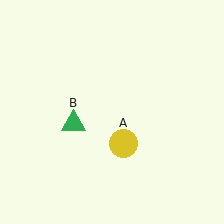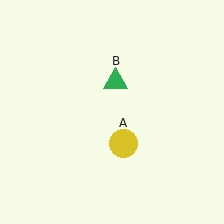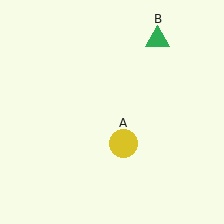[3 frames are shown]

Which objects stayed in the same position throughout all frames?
Yellow circle (object A) remained stationary.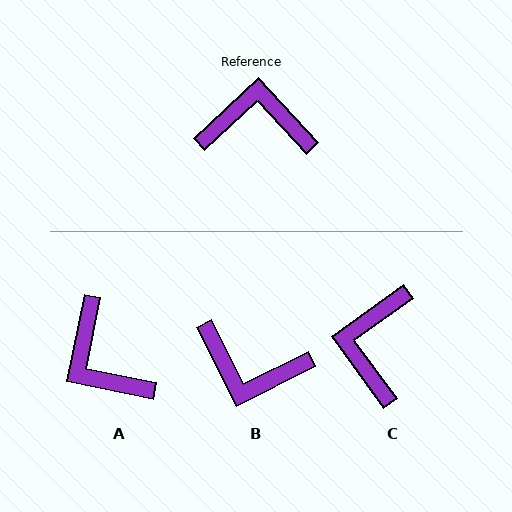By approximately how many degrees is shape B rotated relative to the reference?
Approximately 164 degrees counter-clockwise.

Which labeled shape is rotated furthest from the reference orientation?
B, about 164 degrees away.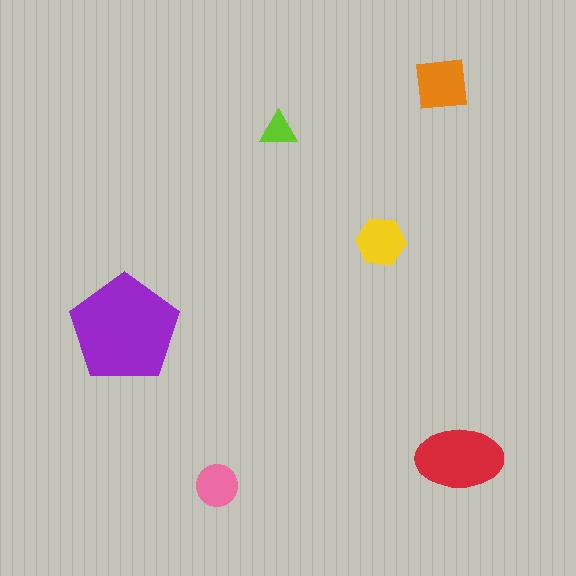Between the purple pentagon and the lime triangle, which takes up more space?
The purple pentagon.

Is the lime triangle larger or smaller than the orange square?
Smaller.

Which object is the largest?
The purple pentagon.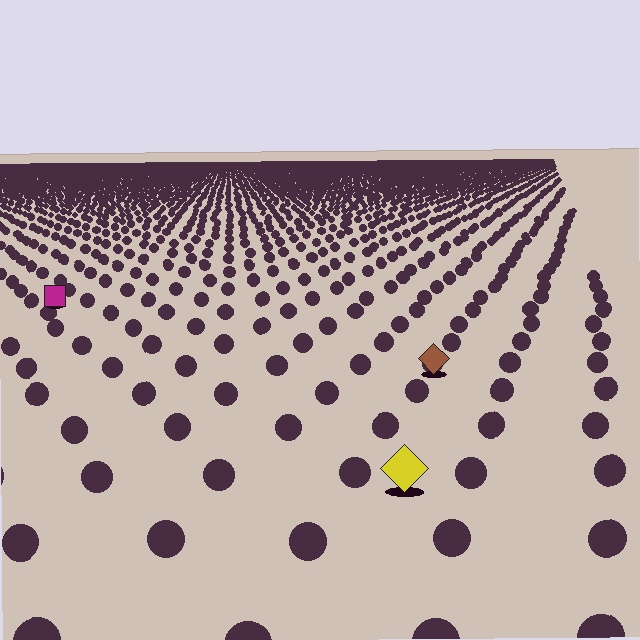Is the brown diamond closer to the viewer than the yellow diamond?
No. The yellow diamond is closer — you can tell from the texture gradient: the ground texture is coarser near it.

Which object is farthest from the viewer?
The magenta square is farthest from the viewer. It appears smaller and the ground texture around it is denser.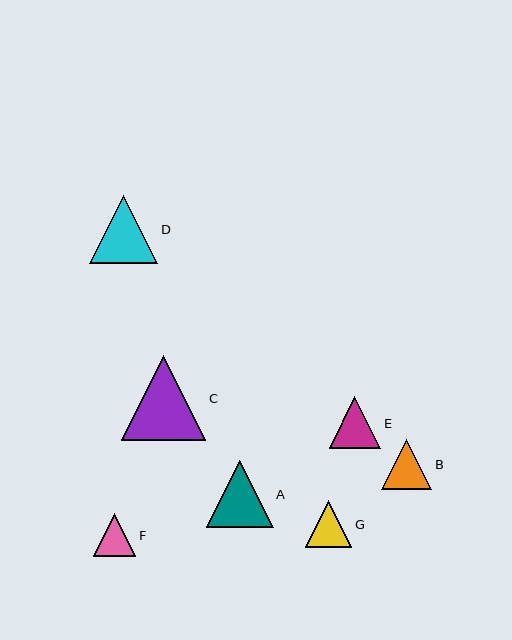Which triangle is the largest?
Triangle C is the largest with a size of approximately 84 pixels.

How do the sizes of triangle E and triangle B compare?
Triangle E and triangle B are approximately the same size.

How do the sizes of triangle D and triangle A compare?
Triangle D and triangle A are approximately the same size.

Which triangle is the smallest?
Triangle F is the smallest with a size of approximately 43 pixels.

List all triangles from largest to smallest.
From largest to smallest: C, D, A, E, B, G, F.